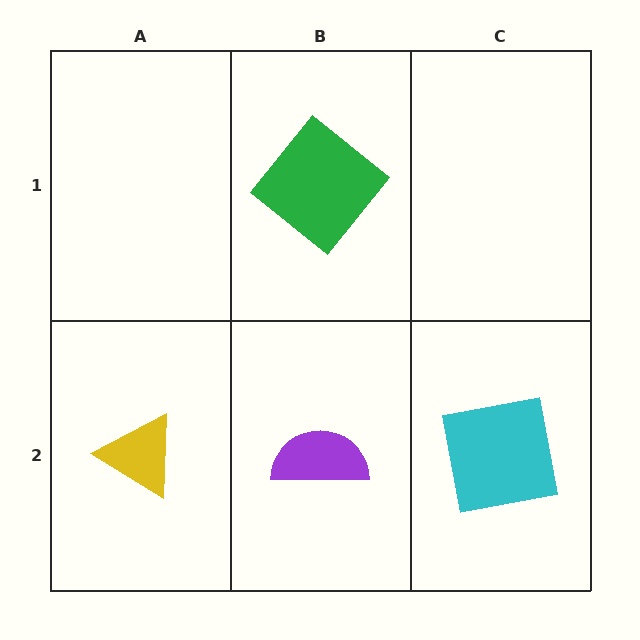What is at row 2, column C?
A cyan square.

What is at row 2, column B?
A purple semicircle.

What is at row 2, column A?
A yellow triangle.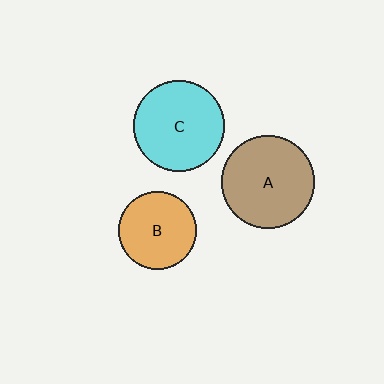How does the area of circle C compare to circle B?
Approximately 1.4 times.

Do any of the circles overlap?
No, none of the circles overlap.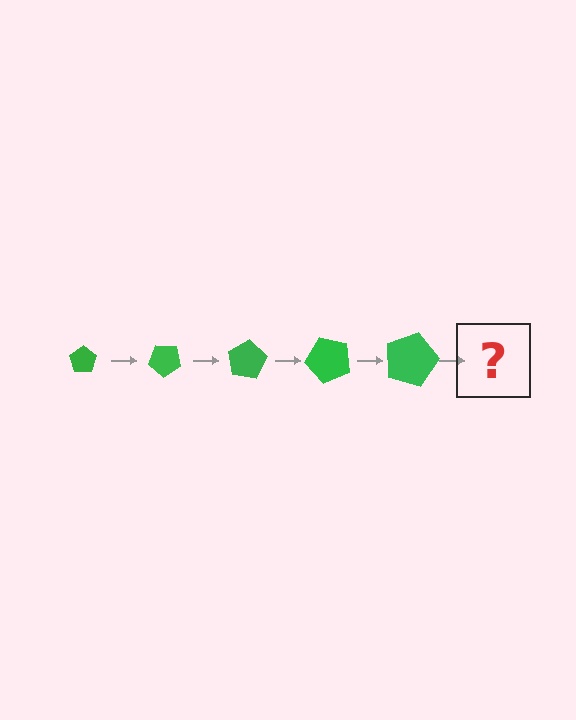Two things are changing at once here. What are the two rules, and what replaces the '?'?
The two rules are that the pentagon grows larger each step and it rotates 40 degrees each step. The '?' should be a pentagon, larger than the previous one and rotated 200 degrees from the start.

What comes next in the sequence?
The next element should be a pentagon, larger than the previous one and rotated 200 degrees from the start.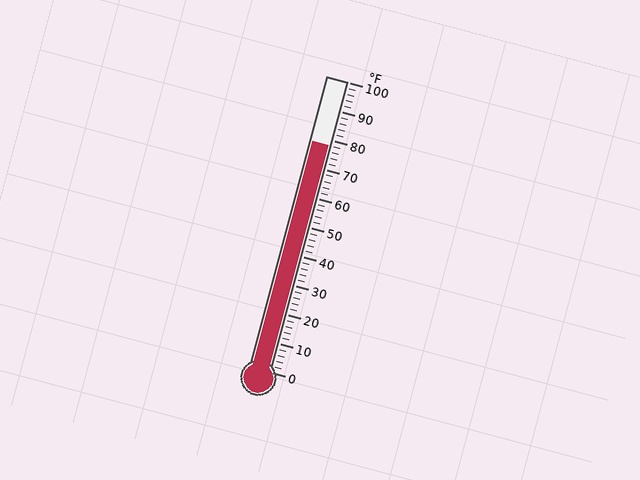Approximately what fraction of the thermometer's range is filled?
The thermometer is filled to approximately 80% of its range.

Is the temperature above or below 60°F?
The temperature is above 60°F.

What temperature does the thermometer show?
The thermometer shows approximately 78°F.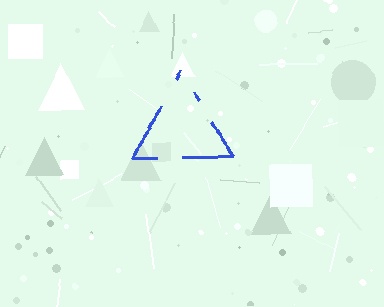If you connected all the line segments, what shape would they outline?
They would outline a triangle.